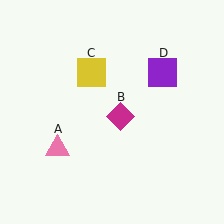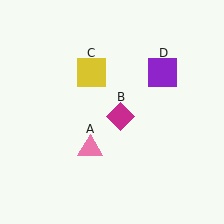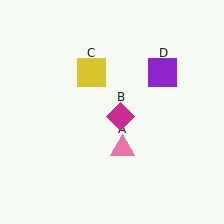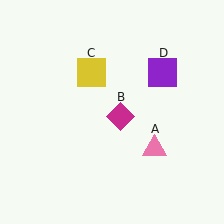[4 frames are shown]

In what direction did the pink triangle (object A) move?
The pink triangle (object A) moved right.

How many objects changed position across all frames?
1 object changed position: pink triangle (object A).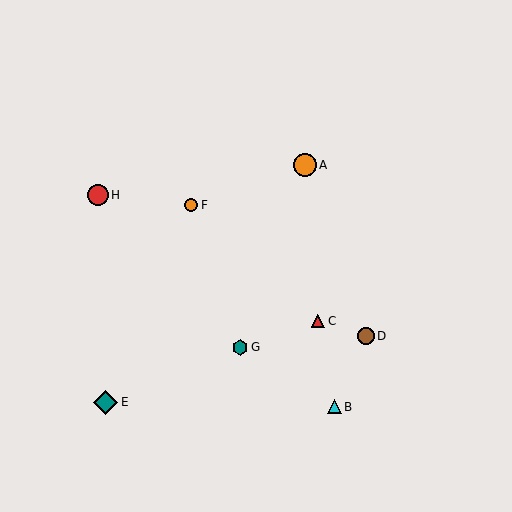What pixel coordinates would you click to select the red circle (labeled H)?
Click at (98, 195) to select the red circle H.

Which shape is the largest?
The teal diamond (labeled E) is the largest.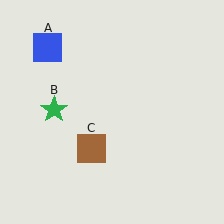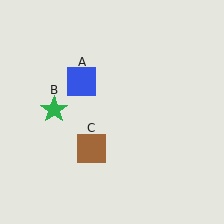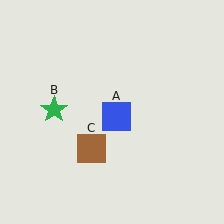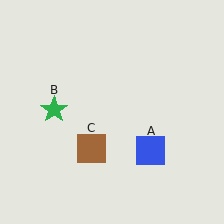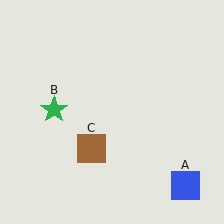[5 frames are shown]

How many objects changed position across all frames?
1 object changed position: blue square (object A).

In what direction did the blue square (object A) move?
The blue square (object A) moved down and to the right.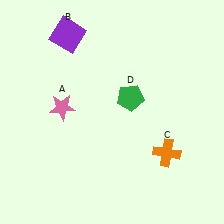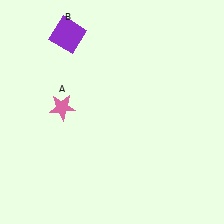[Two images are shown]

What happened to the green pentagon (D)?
The green pentagon (D) was removed in Image 2. It was in the top-right area of Image 1.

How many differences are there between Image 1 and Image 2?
There are 2 differences between the two images.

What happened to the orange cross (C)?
The orange cross (C) was removed in Image 2. It was in the bottom-right area of Image 1.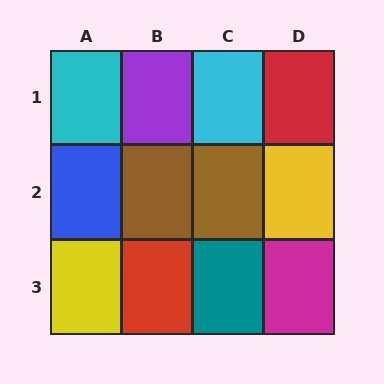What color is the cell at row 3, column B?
Red.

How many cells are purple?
1 cell is purple.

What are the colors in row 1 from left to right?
Cyan, purple, cyan, red.